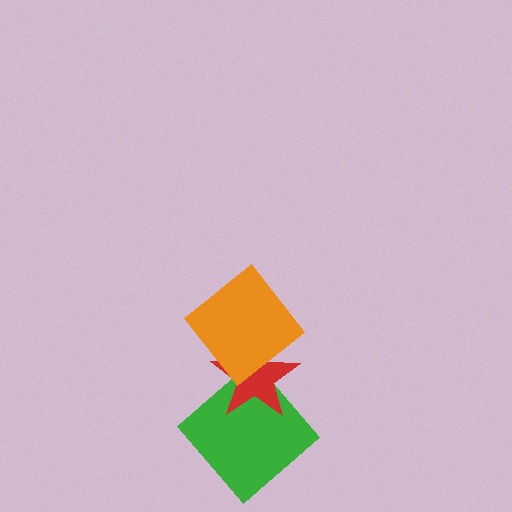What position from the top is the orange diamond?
The orange diamond is 1st from the top.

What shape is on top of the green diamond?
The red star is on top of the green diamond.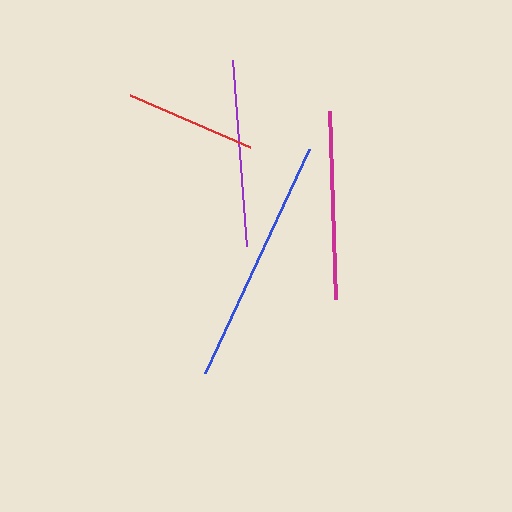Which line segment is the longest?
The blue line is the longest at approximately 247 pixels.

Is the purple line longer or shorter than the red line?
The purple line is longer than the red line.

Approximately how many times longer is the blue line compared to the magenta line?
The blue line is approximately 1.3 times the length of the magenta line.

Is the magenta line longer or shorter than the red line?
The magenta line is longer than the red line.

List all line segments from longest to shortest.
From longest to shortest: blue, magenta, purple, red.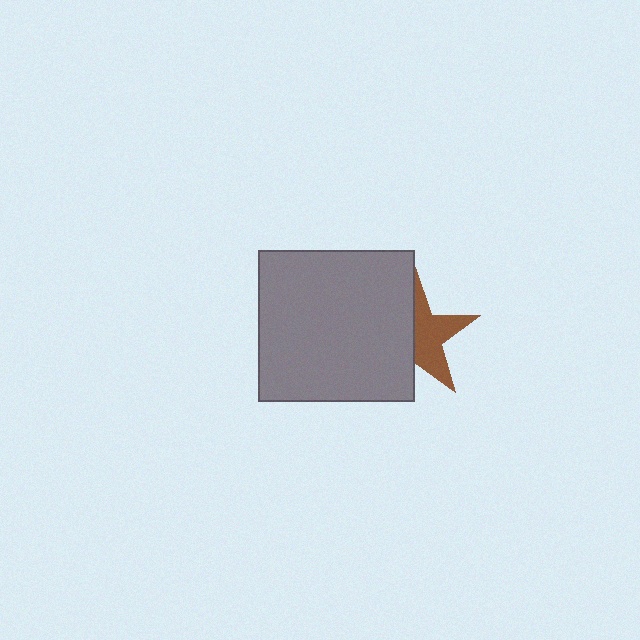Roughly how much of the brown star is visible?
About half of it is visible (roughly 49%).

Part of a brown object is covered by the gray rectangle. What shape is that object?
It is a star.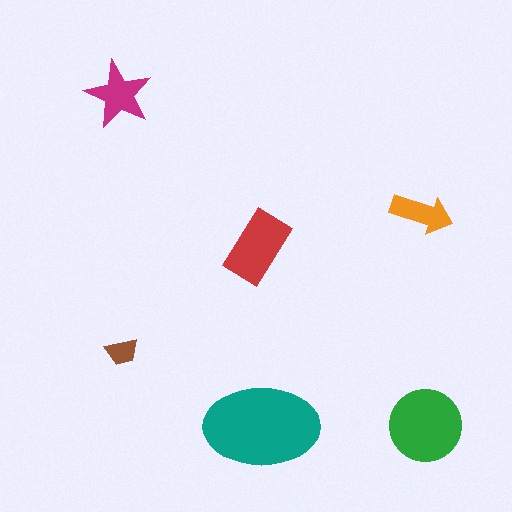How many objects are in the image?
There are 6 objects in the image.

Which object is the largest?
The teal ellipse.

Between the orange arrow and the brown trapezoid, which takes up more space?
The orange arrow.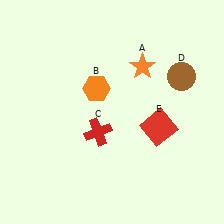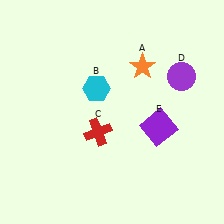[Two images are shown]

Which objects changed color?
B changed from orange to cyan. D changed from brown to purple. E changed from red to purple.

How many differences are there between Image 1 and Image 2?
There are 3 differences between the two images.